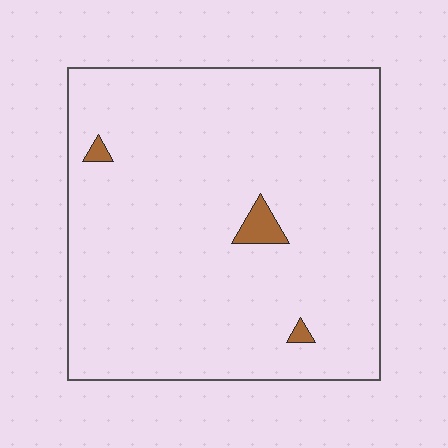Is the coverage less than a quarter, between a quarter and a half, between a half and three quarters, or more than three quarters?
Less than a quarter.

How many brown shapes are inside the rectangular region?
3.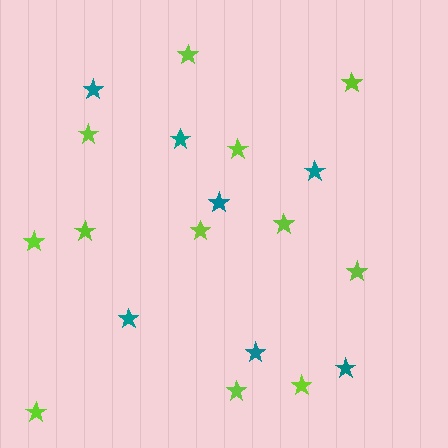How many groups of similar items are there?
There are 2 groups: one group of lime stars (12) and one group of teal stars (7).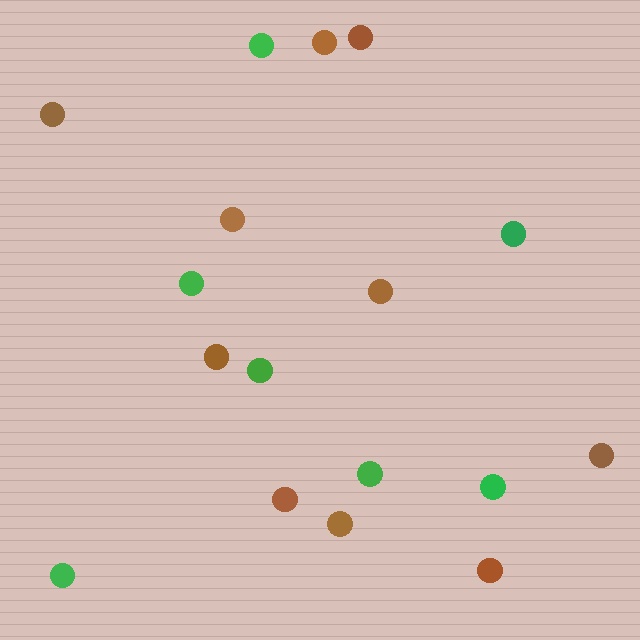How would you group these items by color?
There are 2 groups: one group of brown circles (10) and one group of green circles (7).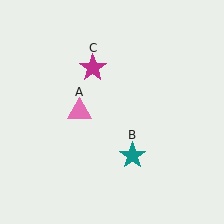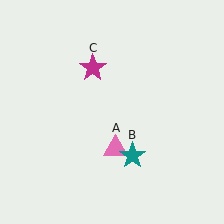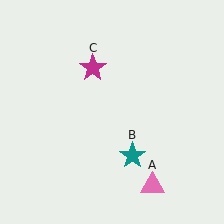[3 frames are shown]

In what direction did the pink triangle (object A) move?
The pink triangle (object A) moved down and to the right.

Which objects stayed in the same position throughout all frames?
Teal star (object B) and magenta star (object C) remained stationary.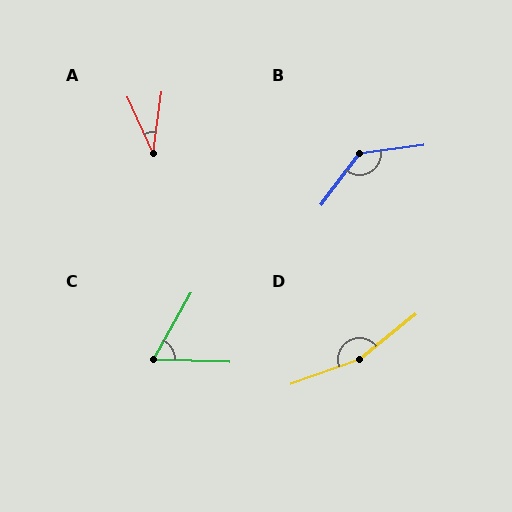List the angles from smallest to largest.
A (32°), C (62°), B (135°), D (161°).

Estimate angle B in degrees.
Approximately 135 degrees.